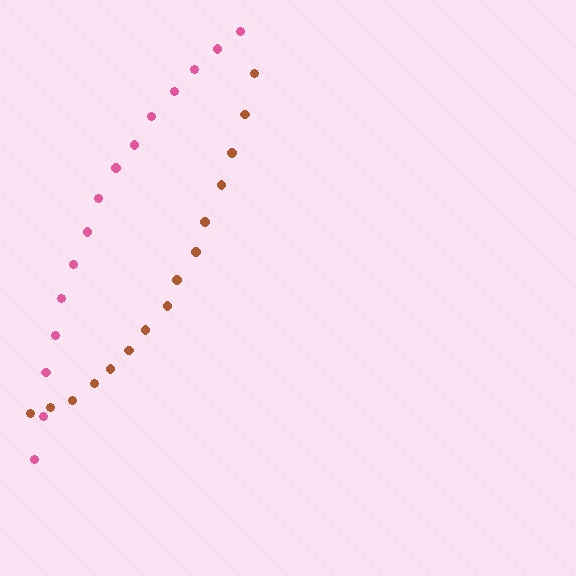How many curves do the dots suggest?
There are 2 distinct paths.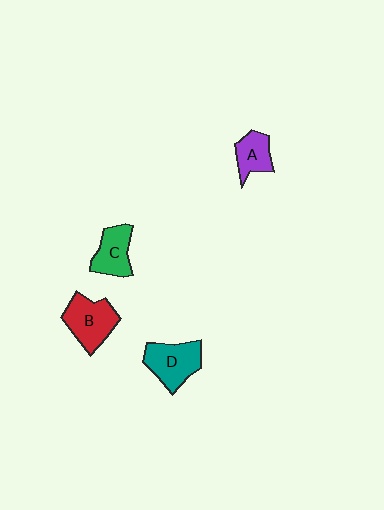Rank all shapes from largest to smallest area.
From largest to smallest: D (teal), B (red), C (green), A (purple).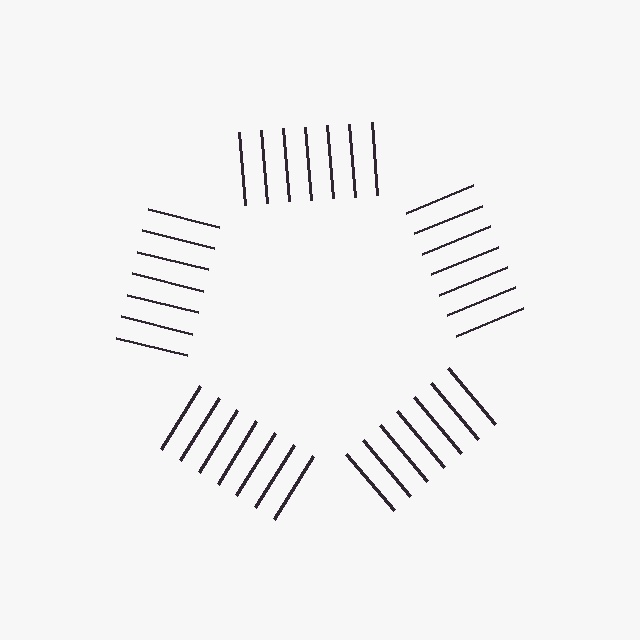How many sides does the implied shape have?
5 sides — the line-ends trace a pentagon.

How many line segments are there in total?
35 — 7 along each of the 5 edges.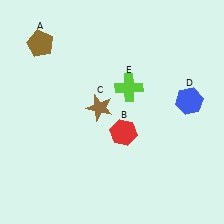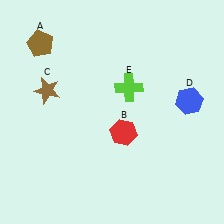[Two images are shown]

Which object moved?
The brown star (C) moved left.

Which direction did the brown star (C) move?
The brown star (C) moved left.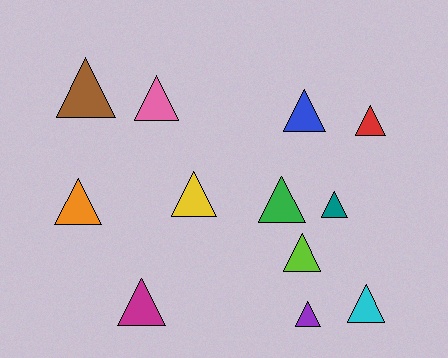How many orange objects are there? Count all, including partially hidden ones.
There is 1 orange object.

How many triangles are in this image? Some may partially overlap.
There are 12 triangles.